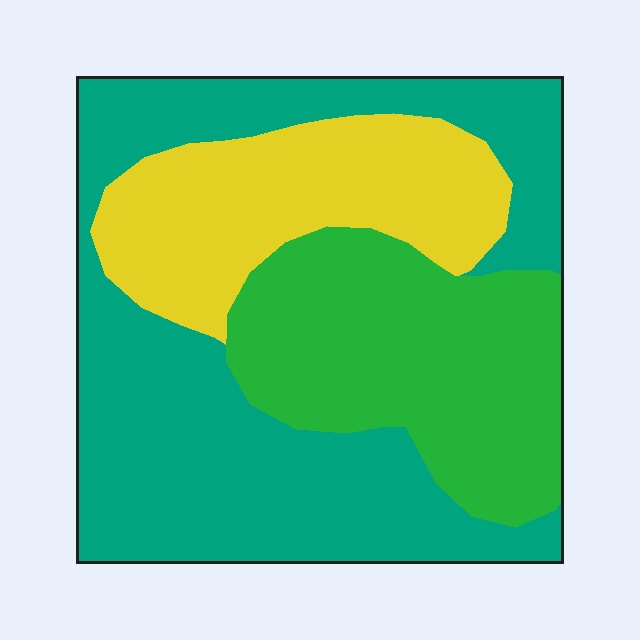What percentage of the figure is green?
Green takes up about one quarter (1/4) of the figure.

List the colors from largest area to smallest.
From largest to smallest: teal, green, yellow.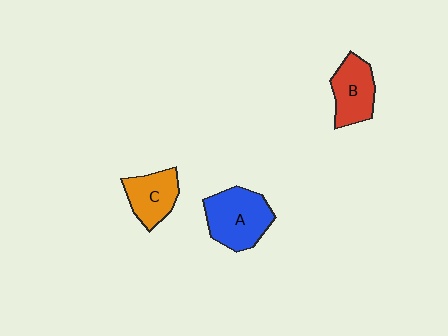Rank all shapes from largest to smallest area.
From largest to smallest: A (blue), B (red), C (orange).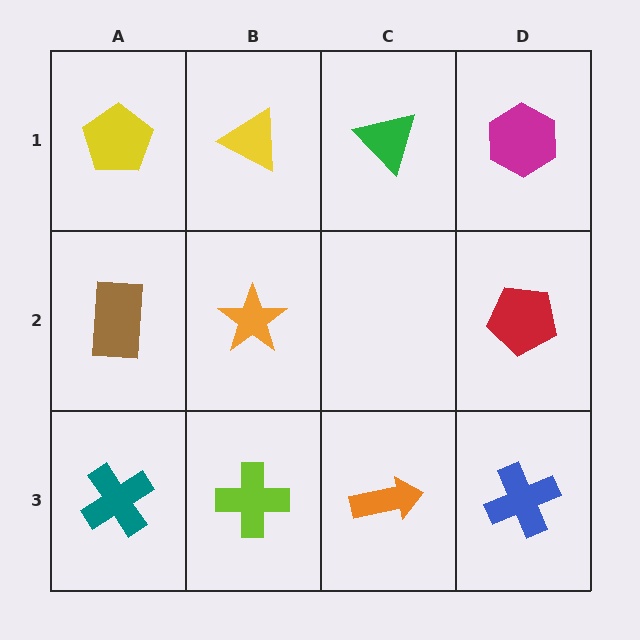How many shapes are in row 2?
3 shapes.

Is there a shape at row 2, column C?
No, that cell is empty.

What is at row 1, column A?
A yellow pentagon.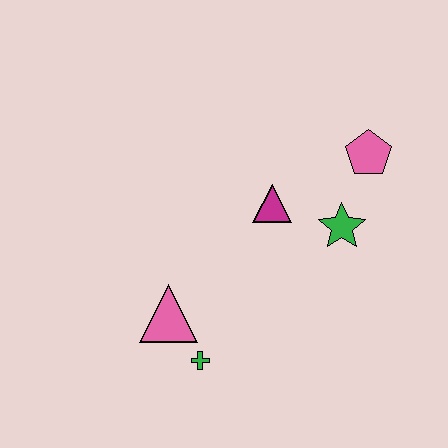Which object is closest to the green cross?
The pink triangle is closest to the green cross.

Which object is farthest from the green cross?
The pink pentagon is farthest from the green cross.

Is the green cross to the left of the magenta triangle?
Yes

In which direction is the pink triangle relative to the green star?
The pink triangle is to the left of the green star.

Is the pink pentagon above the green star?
Yes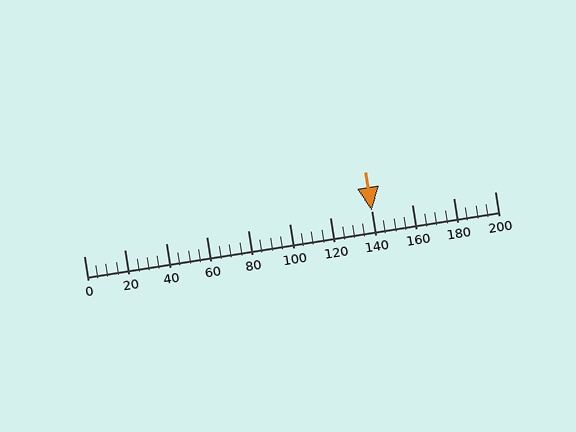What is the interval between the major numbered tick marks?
The major tick marks are spaced 20 units apart.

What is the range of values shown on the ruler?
The ruler shows values from 0 to 200.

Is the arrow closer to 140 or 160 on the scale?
The arrow is closer to 140.